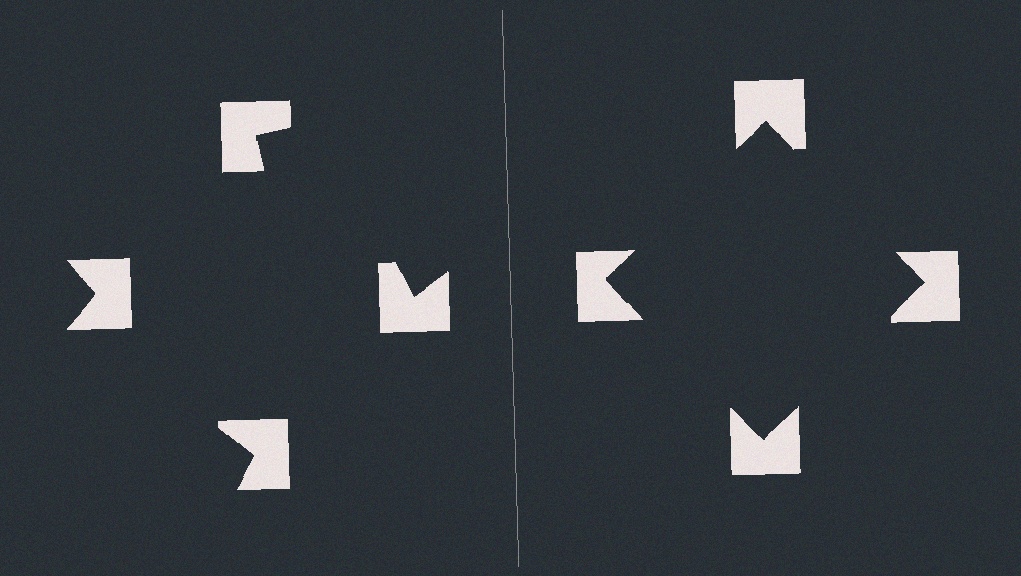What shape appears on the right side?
An illusory square.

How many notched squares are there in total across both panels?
8 — 4 on each side.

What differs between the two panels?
The notched squares are positioned identically on both sides; only the wedge orientations differ. On the right they align to a square; on the left they are misaligned.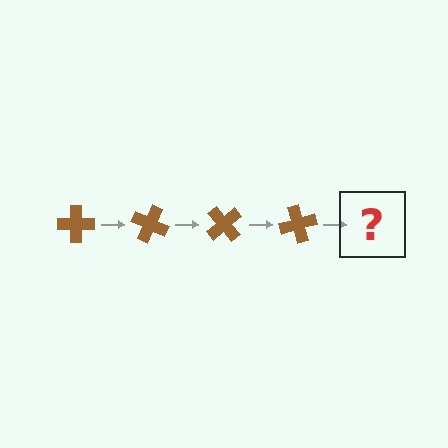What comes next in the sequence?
The next element should be a brown cross rotated 100 degrees.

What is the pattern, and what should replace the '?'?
The pattern is that the cross rotates 25 degrees each step. The '?' should be a brown cross rotated 100 degrees.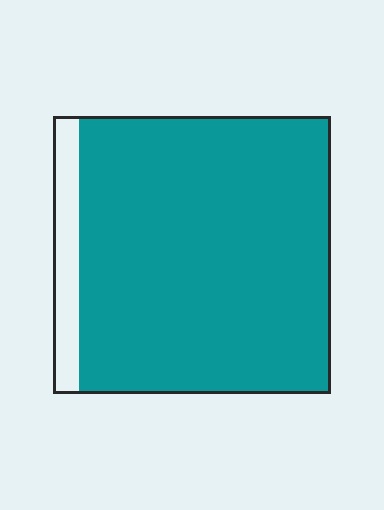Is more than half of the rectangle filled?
Yes.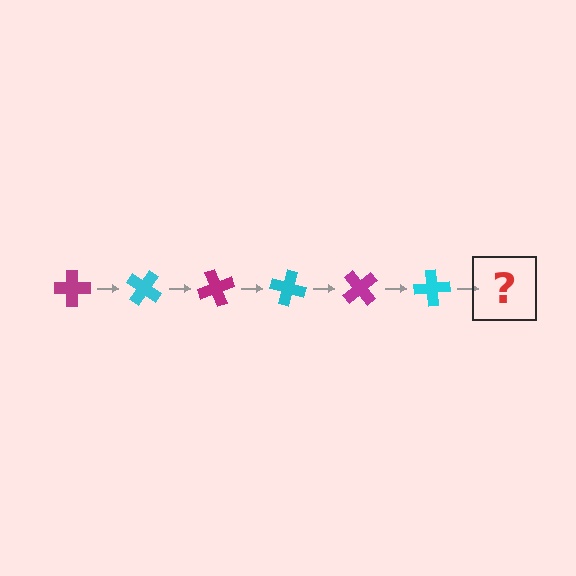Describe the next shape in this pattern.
It should be a magenta cross, rotated 210 degrees from the start.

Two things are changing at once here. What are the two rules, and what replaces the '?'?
The two rules are that it rotates 35 degrees each step and the color cycles through magenta and cyan. The '?' should be a magenta cross, rotated 210 degrees from the start.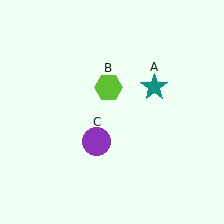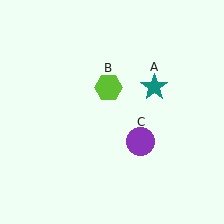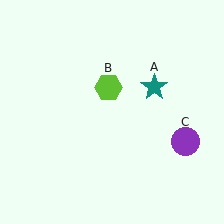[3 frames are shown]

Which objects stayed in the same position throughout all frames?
Teal star (object A) and lime hexagon (object B) remained stationary.